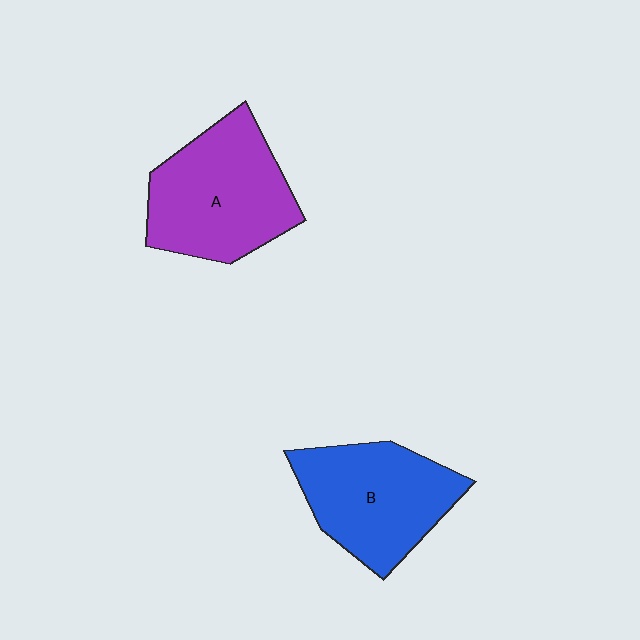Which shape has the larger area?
Shape A (purple).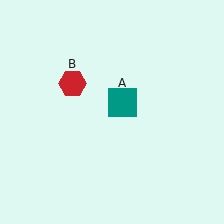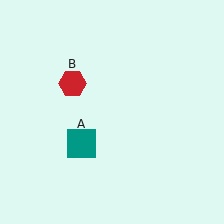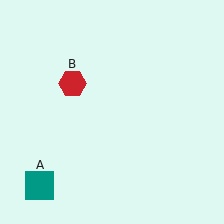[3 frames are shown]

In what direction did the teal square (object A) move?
The teal square (object A) moved down and to the left.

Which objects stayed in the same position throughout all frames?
Red hexagon (object B) remained stationary.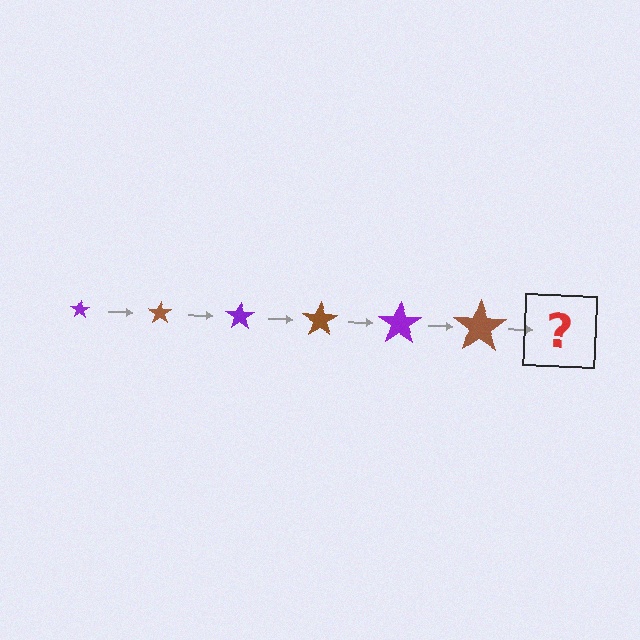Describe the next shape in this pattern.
It should be a purple star, larger than the previous one.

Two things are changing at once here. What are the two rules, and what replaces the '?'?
The two rules are that the star grows larger each step and the color cycles through purple and brown. The '?' should be a purple star, larger than the previous one.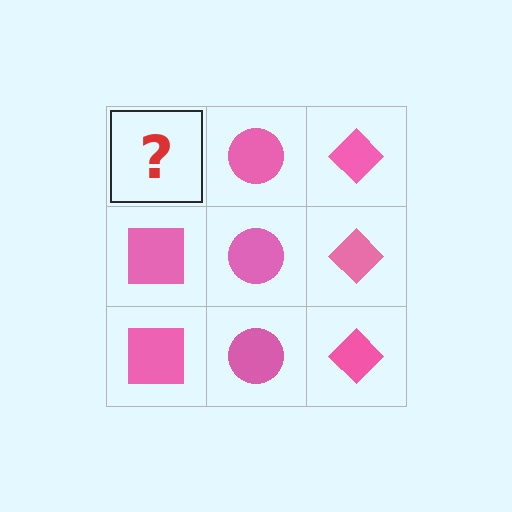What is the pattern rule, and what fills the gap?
The rule is that each column has a consistent shape. The gap should be filled with a pink square.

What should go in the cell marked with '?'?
The missing cell should contain a pink square.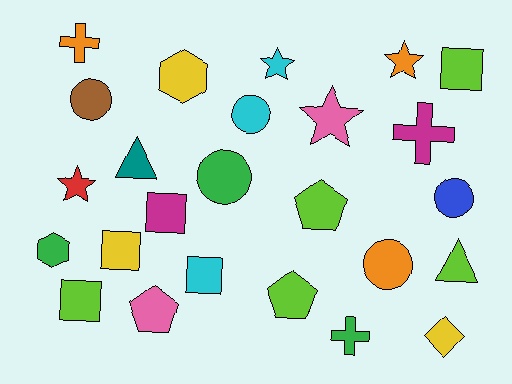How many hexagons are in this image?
There are 2 hexagons.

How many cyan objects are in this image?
There are 3 cyan objects.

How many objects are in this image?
There are 25 objects.